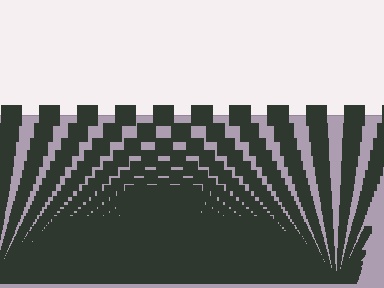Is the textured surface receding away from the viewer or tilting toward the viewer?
The surface appears to tilt toward the viewer. Texture elements get larger and sparser toward the top.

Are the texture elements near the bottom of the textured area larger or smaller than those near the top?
Smaller. The gradient is inverted — elements near the bottom are smaller and denser.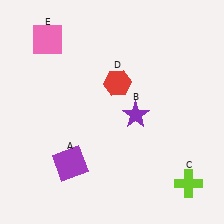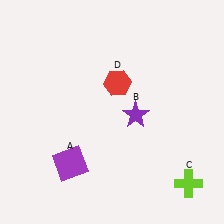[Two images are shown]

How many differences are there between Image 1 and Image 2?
There is 1 difference between the two images.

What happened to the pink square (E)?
The pink square (E) was removed in Image 2. It was in the top-left area of Image 1.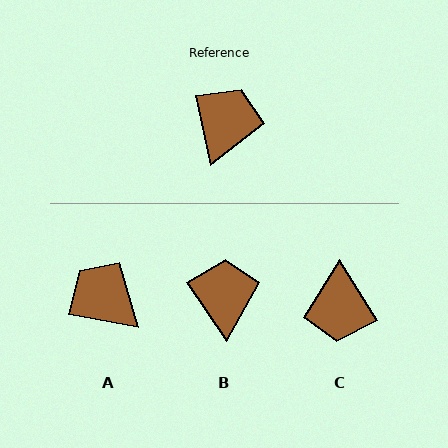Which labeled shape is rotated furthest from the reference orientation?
C, about 160 degrees away.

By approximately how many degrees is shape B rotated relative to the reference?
Approximately 22 degrees counter-clockwise.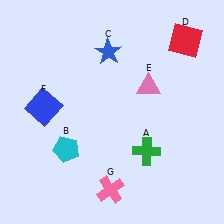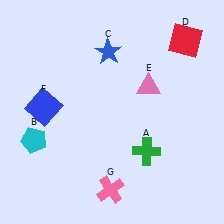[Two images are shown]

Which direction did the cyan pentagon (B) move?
The cyan pentagon (B) moved left.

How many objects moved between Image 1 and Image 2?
1 object moved between the two images.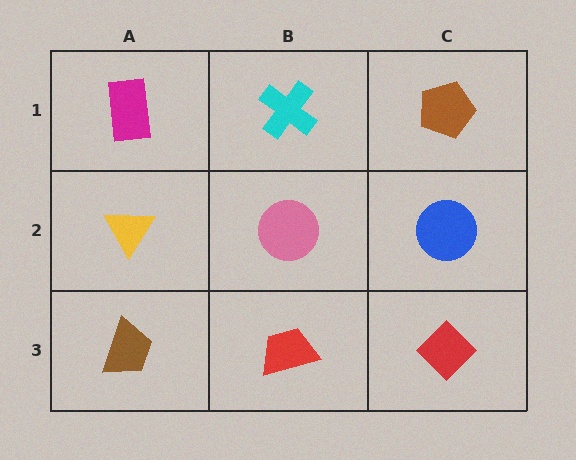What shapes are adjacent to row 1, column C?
A blue circle (row 2, column C), a cyan cross (row 1, column B).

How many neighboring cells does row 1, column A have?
2.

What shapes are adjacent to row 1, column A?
A yellow triangle (row 2, column A), a cyan cross (row 1, column B).